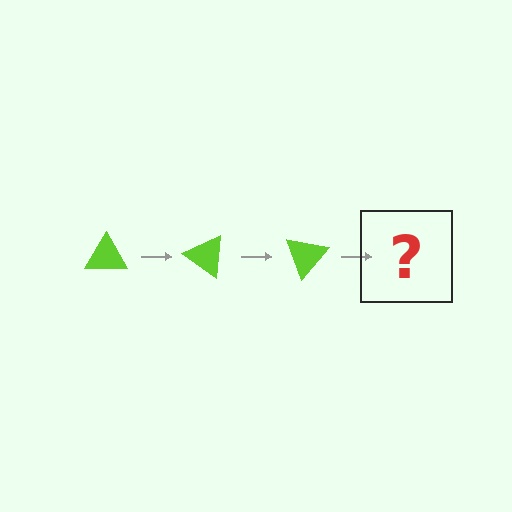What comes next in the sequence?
The next element should be a lime triangle rotated 105 degrees.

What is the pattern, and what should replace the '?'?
The pattern is that the triangle rotates 35 degrees each step. The '?' should be a lime triangle rotated 105 degrees.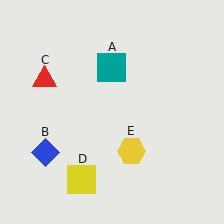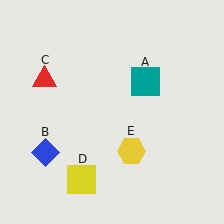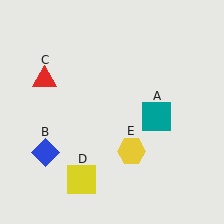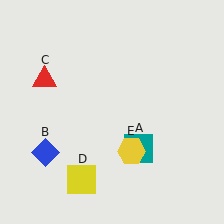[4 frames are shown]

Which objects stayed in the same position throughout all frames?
Blue diamond (object B) and red triangle (object C) and yellow square (object D) and yellow hexagon (object E) remained stationary.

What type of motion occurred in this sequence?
The teal square (object A) rotated clockwise around the center of the scene.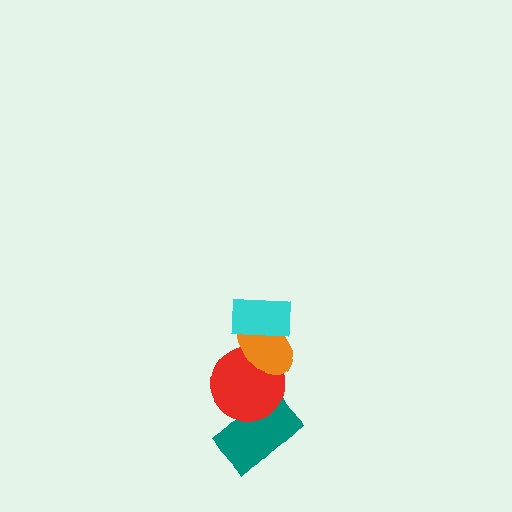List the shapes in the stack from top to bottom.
From top to bottom: the cyan rectangle, the orange ellipse, the red circle, the teal rectangle.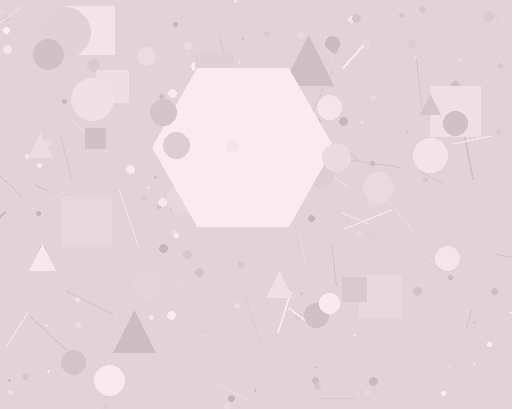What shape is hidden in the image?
A hexagon is hidden in the image.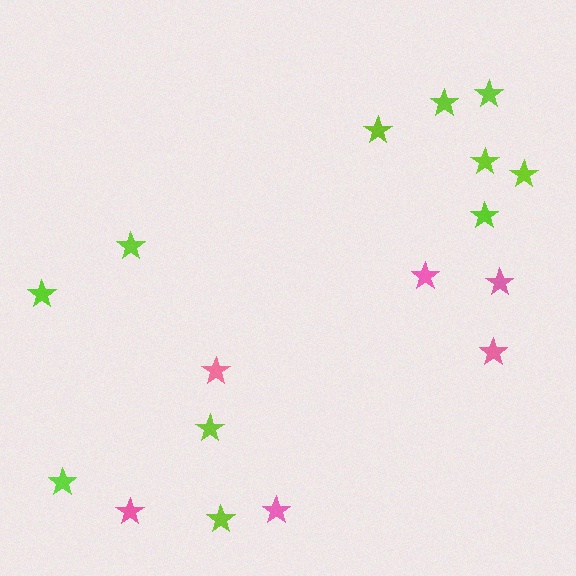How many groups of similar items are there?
There are 2 groups: one group of pink stars (6) and one group of lime stars (11).